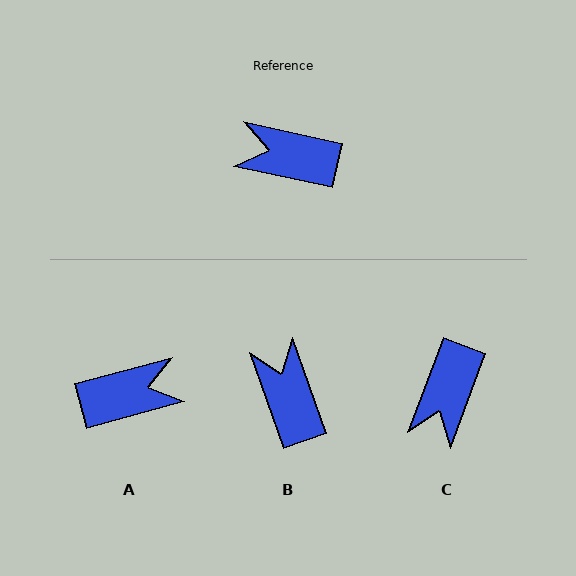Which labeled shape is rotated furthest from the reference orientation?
A, about 153 degrees away.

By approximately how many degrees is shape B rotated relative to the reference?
Approximately 59 degrees clockwise.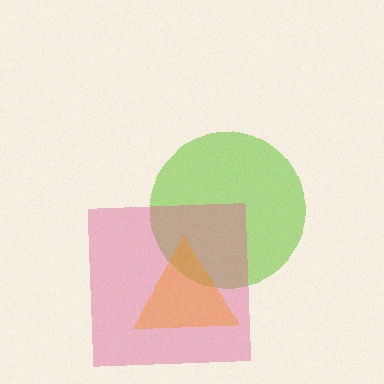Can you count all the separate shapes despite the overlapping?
Yes, there are 3 separate shapes.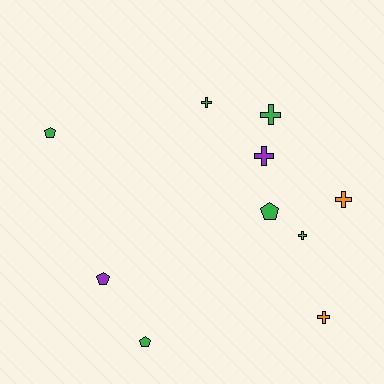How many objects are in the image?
There are 10 objects.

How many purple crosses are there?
There is 1 purple cross.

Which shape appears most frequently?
Cross, with 6 objects.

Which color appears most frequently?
Green, with 5 objects.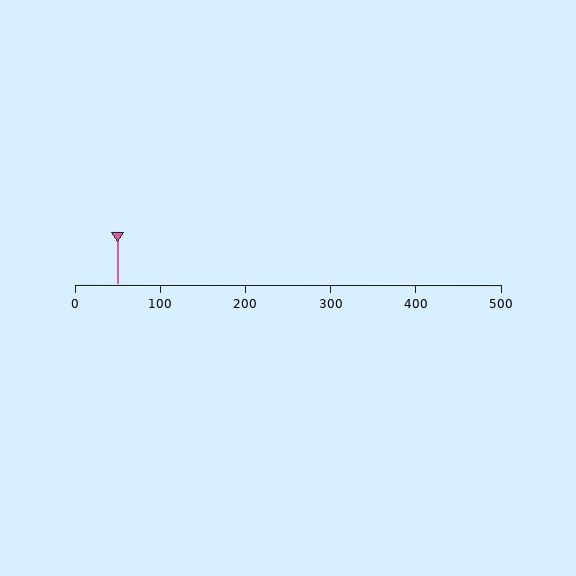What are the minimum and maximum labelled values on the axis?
The axis runs from 0 to 500.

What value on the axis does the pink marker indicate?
The marker indicates approximately 50.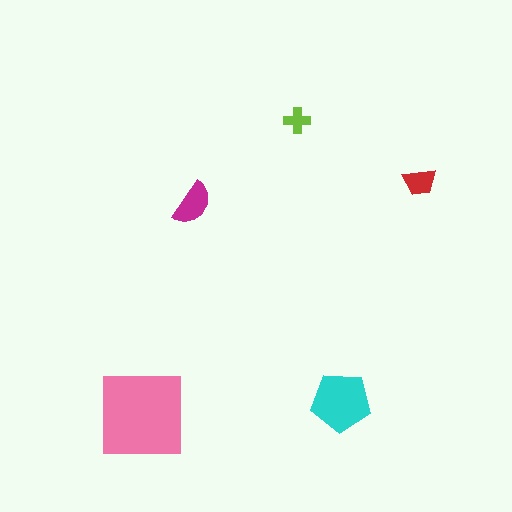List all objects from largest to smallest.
The pink square, the cyan pentagon, the magenta semicircle, the red trapezoid, the lime cross.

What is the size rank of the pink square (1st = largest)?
1st.